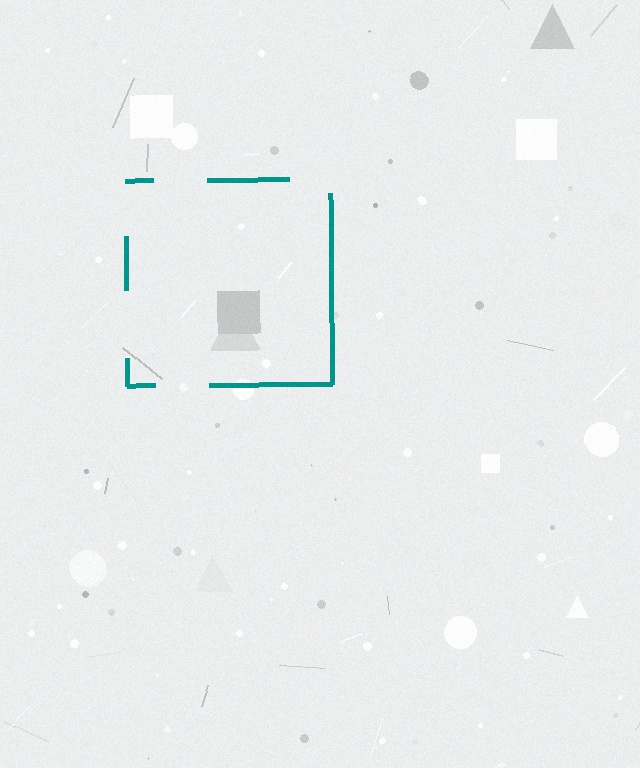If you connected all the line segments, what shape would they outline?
They would outline a square.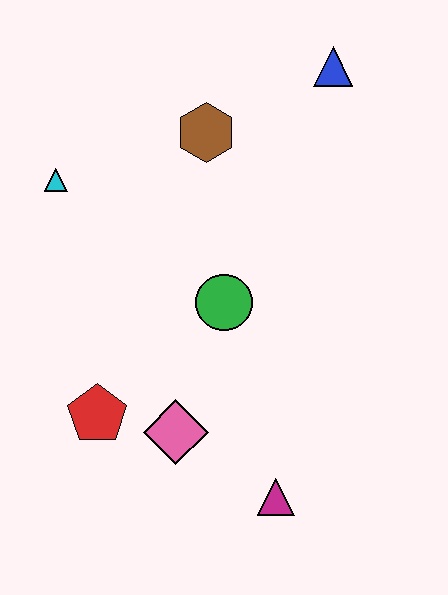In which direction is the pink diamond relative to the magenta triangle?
The pink diamond is to the left of the magenta triangle.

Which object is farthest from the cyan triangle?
The magenta triangle is farthest from the cyan triangle.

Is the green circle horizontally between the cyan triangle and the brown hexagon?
No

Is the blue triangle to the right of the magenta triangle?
Yes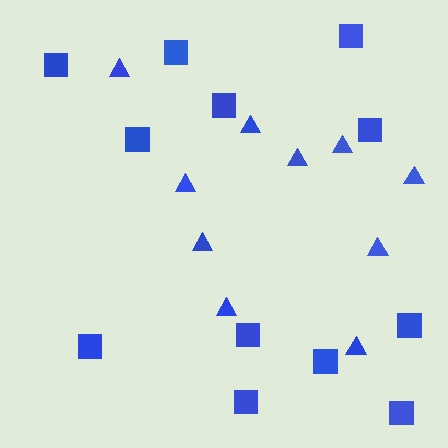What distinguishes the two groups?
There are 2 groups: one group of squares (12) and one group of triangles (10).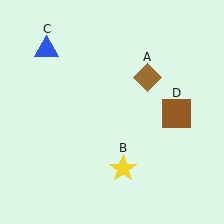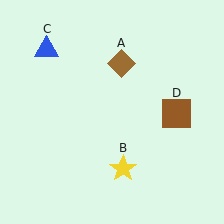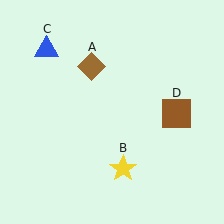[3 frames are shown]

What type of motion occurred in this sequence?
The brown diamond (object A) rotated counterclockwise around the center of the scene.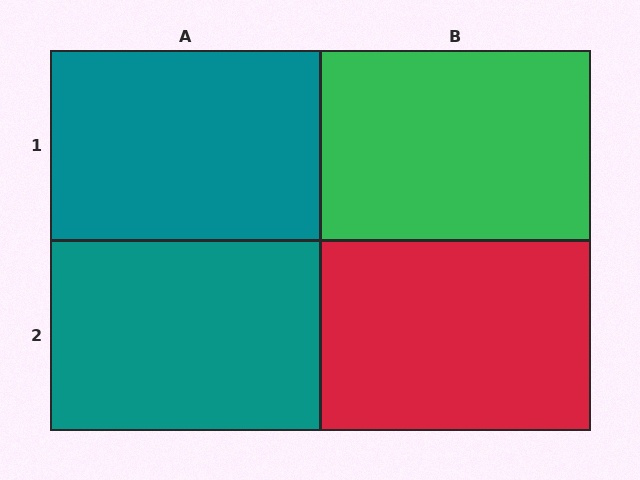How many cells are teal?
2 cells are teal.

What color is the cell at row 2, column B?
Red.